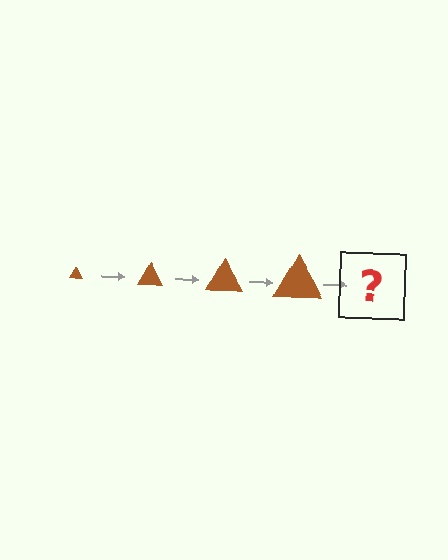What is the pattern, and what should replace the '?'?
The pattern is that the triangle gets progressively larger each step. The '?' should be a brown triangle, larger than the previous one.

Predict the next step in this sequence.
The next step is a brown triangle, larger than the previous one.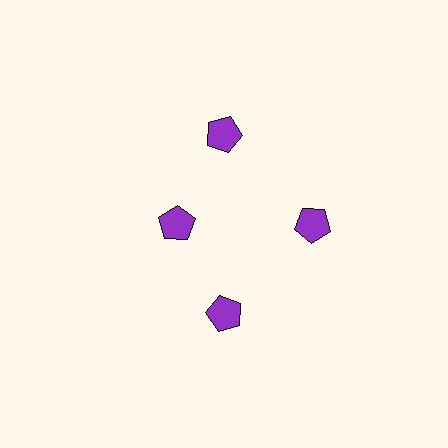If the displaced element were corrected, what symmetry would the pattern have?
It would have 4-fold rotational symmetry — the pattern would map onto itself every 90 degrees.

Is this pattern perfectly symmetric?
No. The 4 purple pentagons are arranged in a ring, but one element near the 9 o'clock position is pulled inward toward the center, breaking the 4-fold rotational symmetry.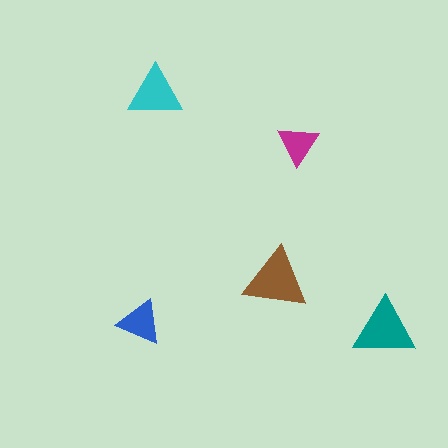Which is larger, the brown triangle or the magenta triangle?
The brown one.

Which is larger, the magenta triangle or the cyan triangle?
The cyan one.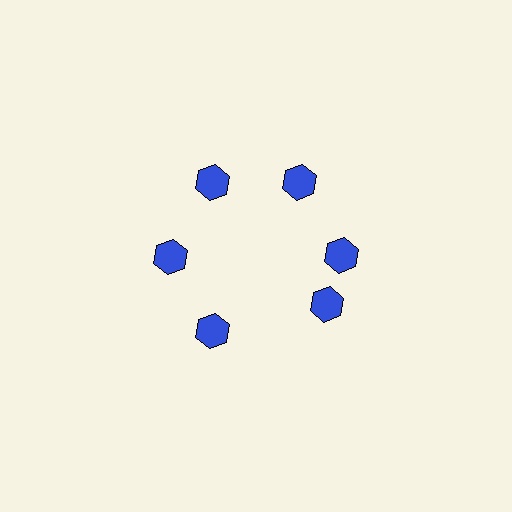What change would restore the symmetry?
The symmetry would be restored by rotating it back into even spacing with its neighbors so that all 6 hexagons sit at equal angles and equal distance from the center.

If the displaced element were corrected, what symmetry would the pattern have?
It would have 6-fold rotational symmetry — the pattern would map onto itself every 60 degrees.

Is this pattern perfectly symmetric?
No. The 6 blue hexagons are arranged in a ring, but one element near the 5 o'clock position is rotated out of alignment along the ring, breaking the 6-fold rotational symmetry.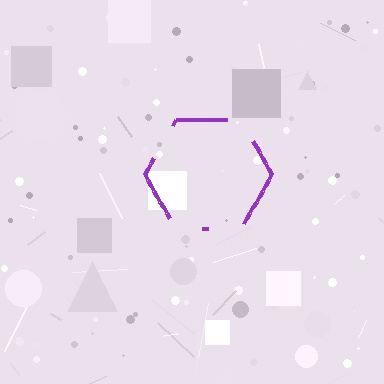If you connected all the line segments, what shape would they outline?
They would outline a hexagon.